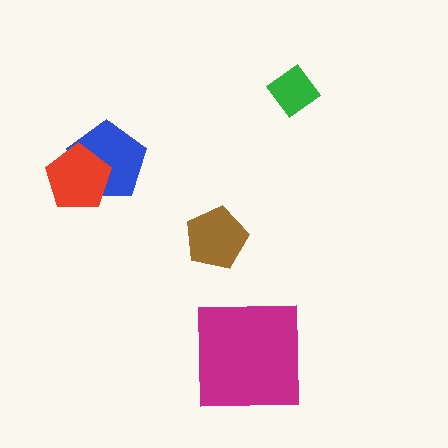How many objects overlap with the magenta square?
0 objects overlap with the magenta square.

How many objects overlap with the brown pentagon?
0 objects overlap with the brown pentagon.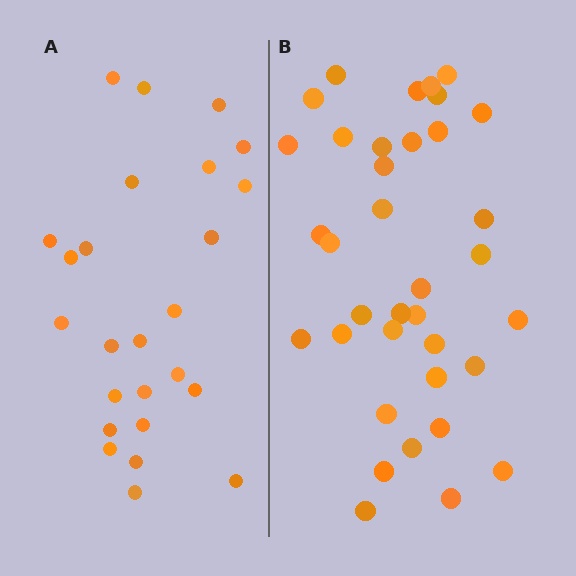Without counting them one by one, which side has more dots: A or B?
Region B (the right region) has more dots.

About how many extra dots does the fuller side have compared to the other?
Region B has roughly 12 or so more dots than region A.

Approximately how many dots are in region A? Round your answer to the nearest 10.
About 20 dots. (The exact count is 25, which rounds to 20.)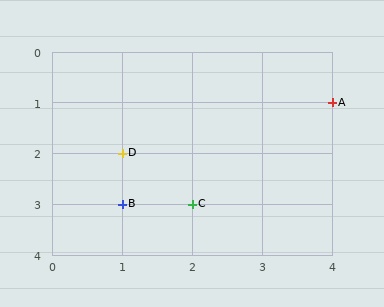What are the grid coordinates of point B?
Point B is at grid coordinates (1, 3).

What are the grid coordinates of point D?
Point D is at grid coordinates (1, 2).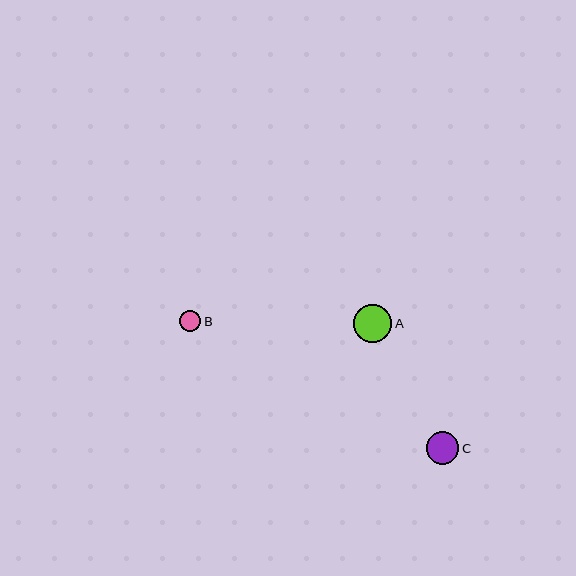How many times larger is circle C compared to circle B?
Circle C is approximately 1.6 times the size of circle B.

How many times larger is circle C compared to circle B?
Circle C is approximately 1.6 times the size of circle B.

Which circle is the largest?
Circle A is the largest with a size of approximately 38 pixels.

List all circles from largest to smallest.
From largest to smallest: A, C, B.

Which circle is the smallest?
Circle B is the smallest with a size of approximately 21 pixels.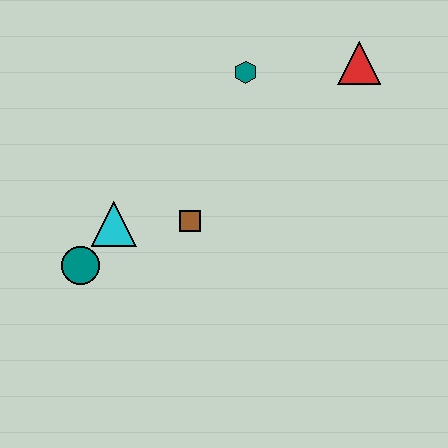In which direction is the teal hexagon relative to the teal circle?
The teal hexagon is above the teal circle.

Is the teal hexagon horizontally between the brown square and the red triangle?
Yes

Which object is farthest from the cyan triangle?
The red triangle is farthest from the cyan triangle.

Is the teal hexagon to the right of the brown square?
Yes